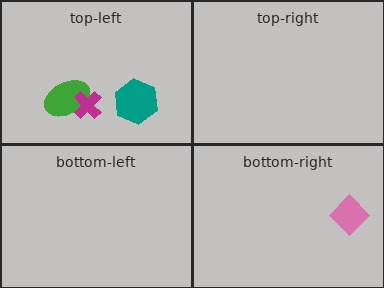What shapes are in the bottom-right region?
The pink diamond.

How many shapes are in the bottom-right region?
1.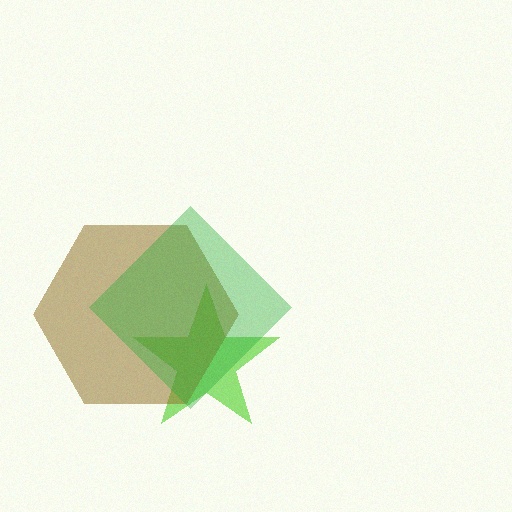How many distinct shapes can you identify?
There are 3 distinct shapes: a lime star, a brown hexagon, a green diamond.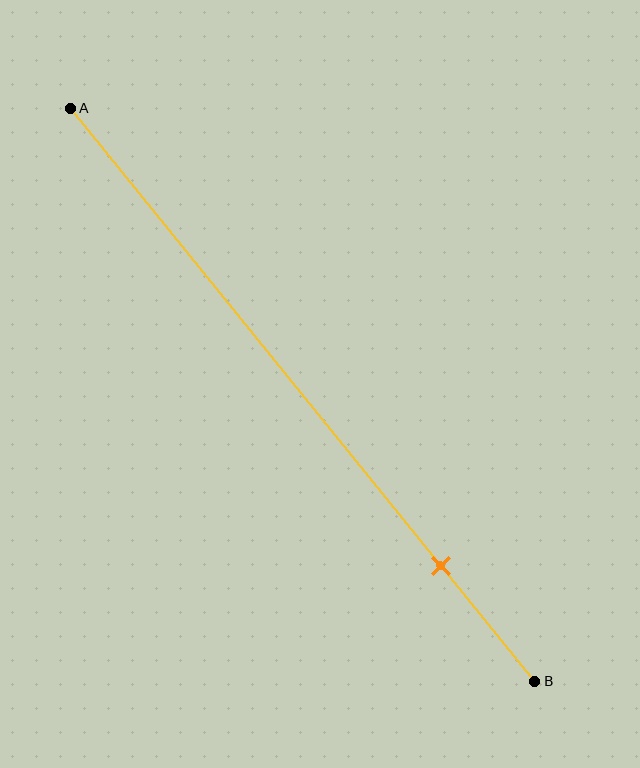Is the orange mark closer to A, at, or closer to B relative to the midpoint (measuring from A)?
The orange mark is closer to point B than the midpoint of segment AB.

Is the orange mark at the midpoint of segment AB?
No, the mark is at about 80% from A, not at the 50% midpoint.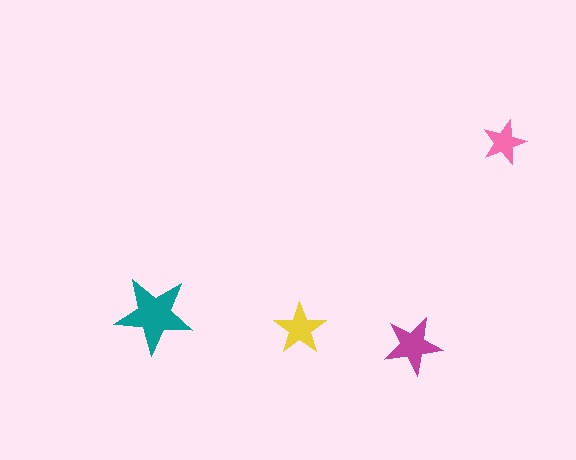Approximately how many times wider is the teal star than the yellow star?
About 1.5 times wider.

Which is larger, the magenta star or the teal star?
The teal one.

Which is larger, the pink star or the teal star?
The teal one.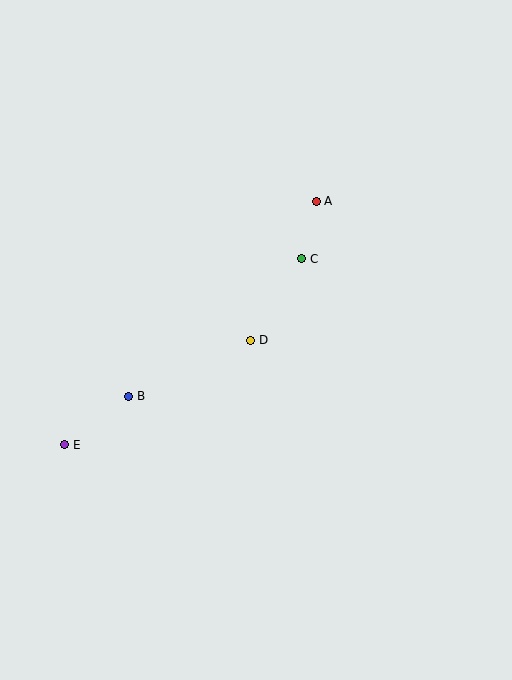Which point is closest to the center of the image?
Point D at (251, 340) is closest to the center.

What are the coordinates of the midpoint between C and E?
The midpoint between C and E is at (183, 352).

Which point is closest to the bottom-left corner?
Point E is closest to the bottom-left corner.